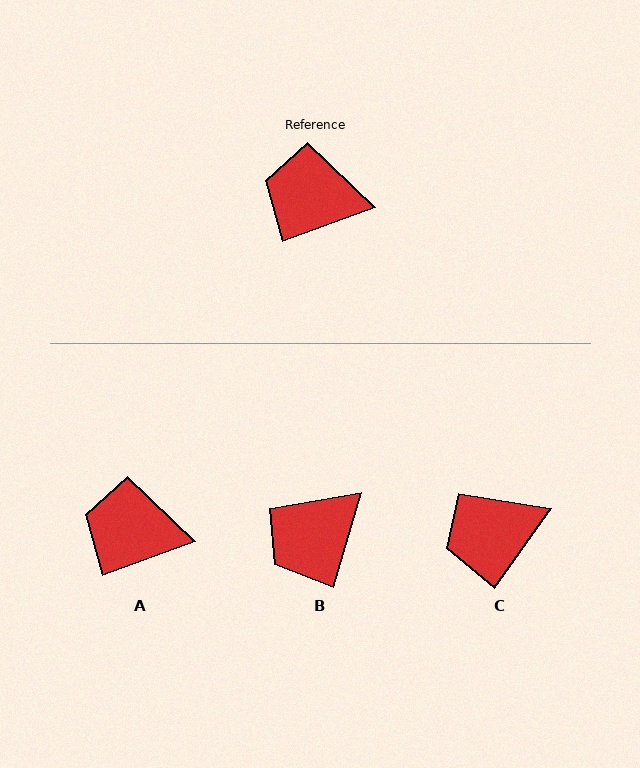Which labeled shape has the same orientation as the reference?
A.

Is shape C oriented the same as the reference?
No, it is off by about 34 degrees.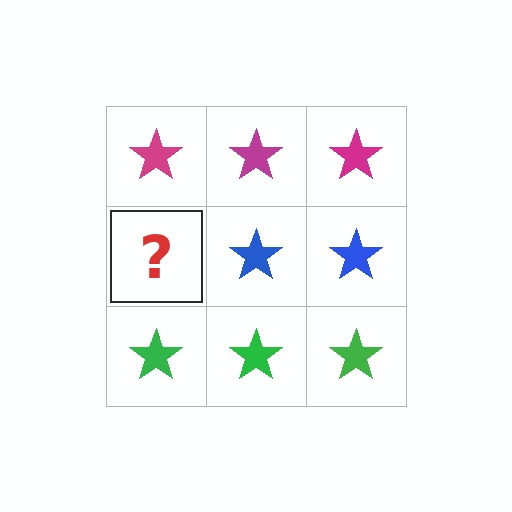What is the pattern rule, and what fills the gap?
The rule is that each row has a consistent color. The gap should be filled with a blue star.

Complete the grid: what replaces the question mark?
The question mark should be replaced with a blue star.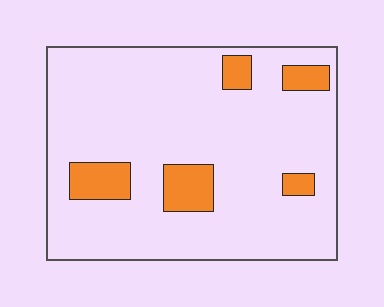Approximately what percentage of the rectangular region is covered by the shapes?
Approximately 15%.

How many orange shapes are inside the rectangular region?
5.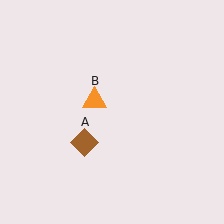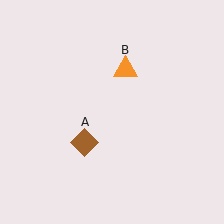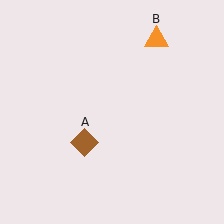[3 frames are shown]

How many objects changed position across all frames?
1 object changed position: orange triangle (object B).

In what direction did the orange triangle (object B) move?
The orange triangle (object B) moved up and to the right.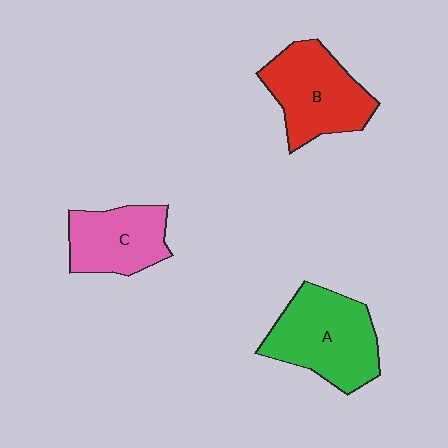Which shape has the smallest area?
Shape C (pink).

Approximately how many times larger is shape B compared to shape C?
Approximately 1.2 times.